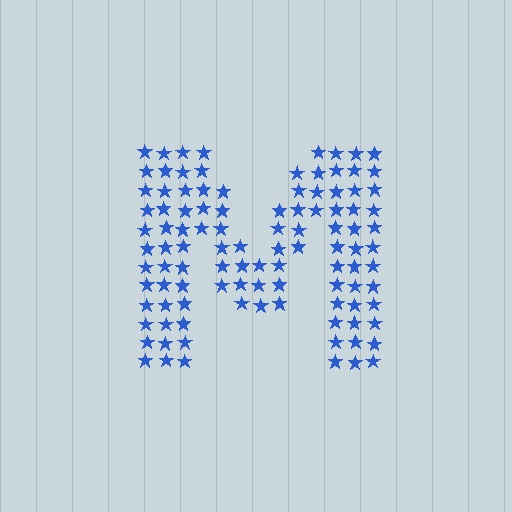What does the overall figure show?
The overall figure shows the letter M.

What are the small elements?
The small elements are stars.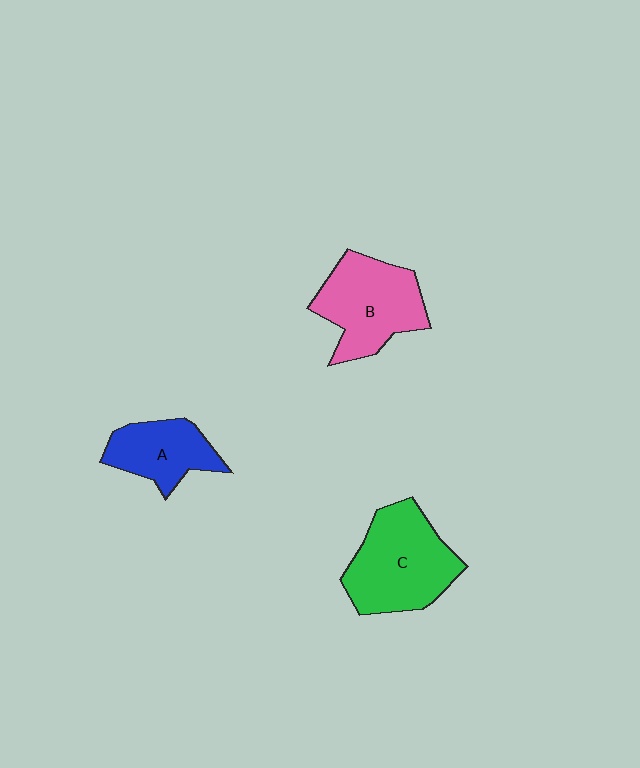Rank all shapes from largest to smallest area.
From largest to smallest: C (green), B (pink), A (blue).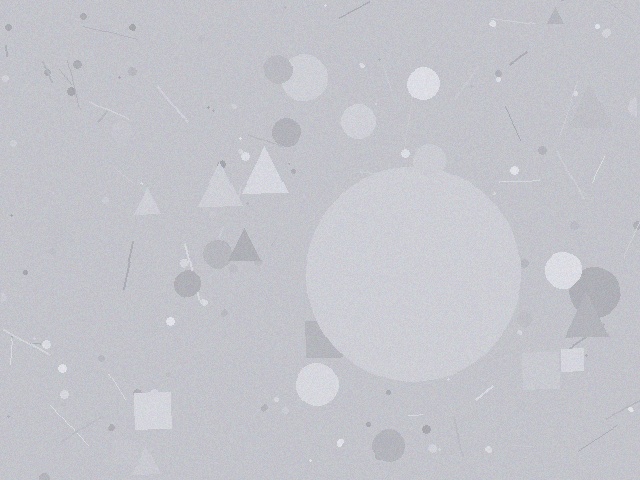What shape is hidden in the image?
A circle is hidden in the image.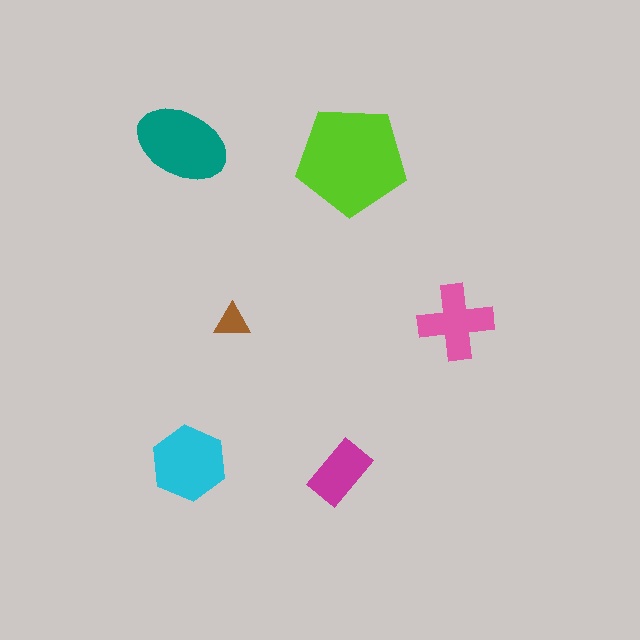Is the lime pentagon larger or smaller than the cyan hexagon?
Larger.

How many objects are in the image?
There are 6 objects in the image.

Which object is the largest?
The lime pentagon.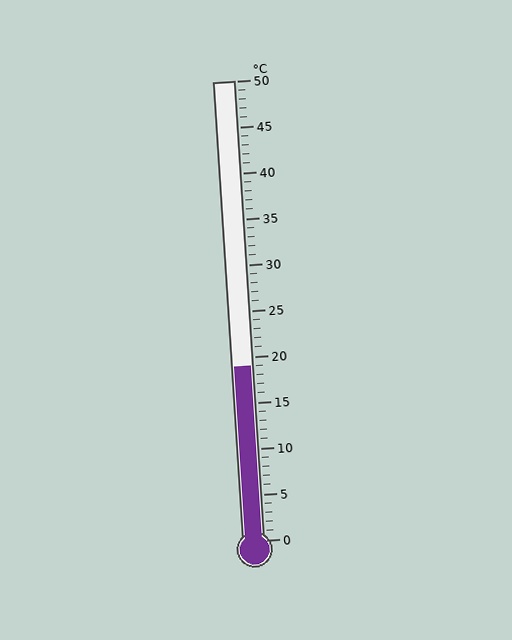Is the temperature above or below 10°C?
The temperature is above 10°C.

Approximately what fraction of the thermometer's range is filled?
The thermometer is filled to approximately 40% of its range.